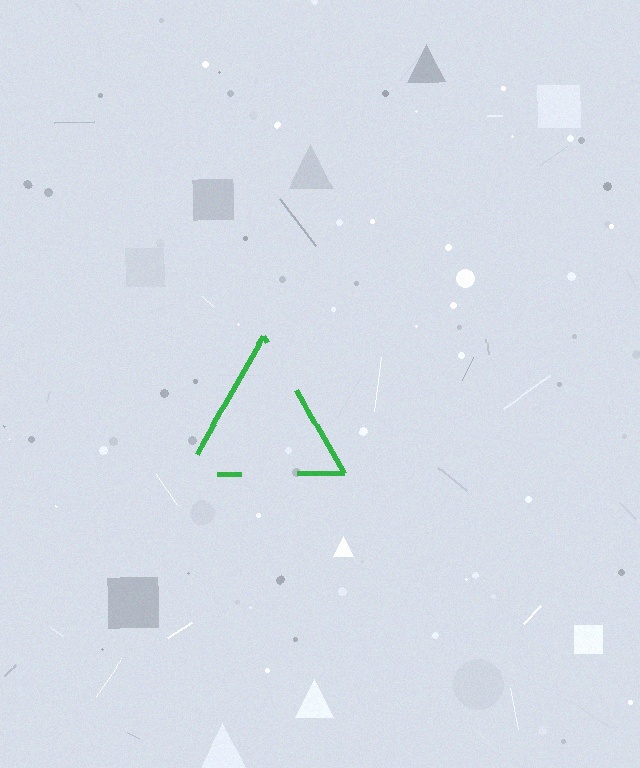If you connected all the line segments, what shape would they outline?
They would outline a triangle.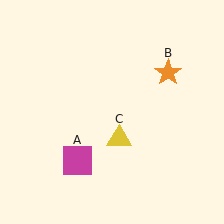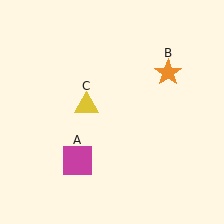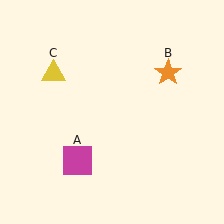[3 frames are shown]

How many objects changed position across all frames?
1 object changed position: yellow triangle (object C).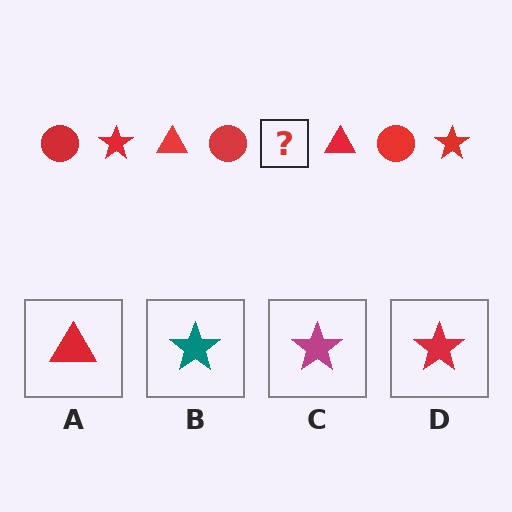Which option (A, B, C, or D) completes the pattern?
D.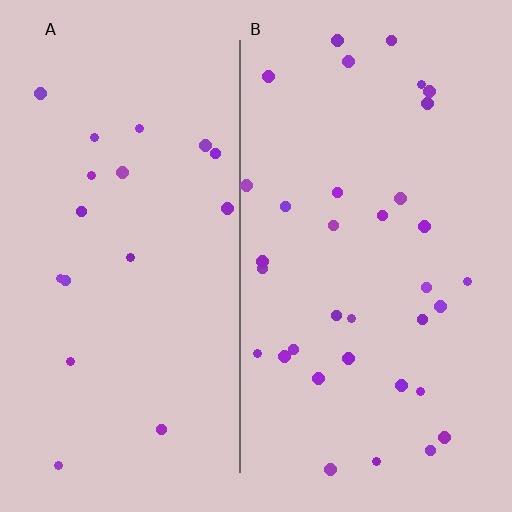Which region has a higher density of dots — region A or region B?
B (the right).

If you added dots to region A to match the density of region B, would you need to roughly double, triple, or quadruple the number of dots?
Approximately double.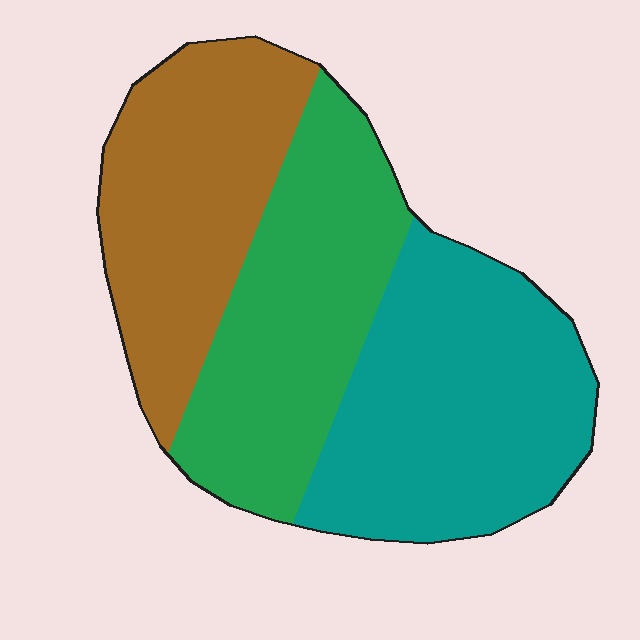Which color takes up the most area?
Teal, at roughly 40%.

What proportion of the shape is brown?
Brown covers 30% of the shape.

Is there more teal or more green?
Teal.